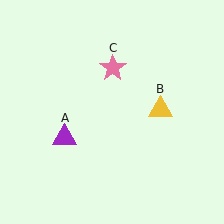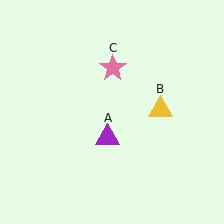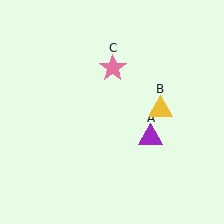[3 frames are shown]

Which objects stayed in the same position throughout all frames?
Yellow triangle (object B) and pink star (object C) remained stationary.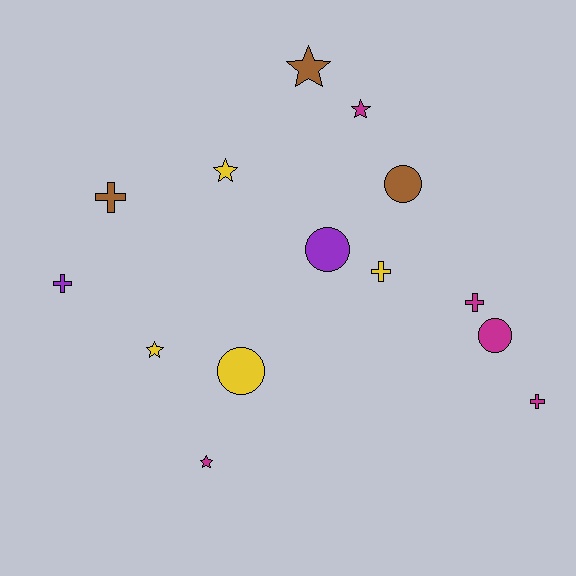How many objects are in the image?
There are 14 objects.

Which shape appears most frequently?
Star, with 5 objects.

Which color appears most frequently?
Magenta, with 5 objects.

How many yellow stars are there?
There are 2 yellow stars.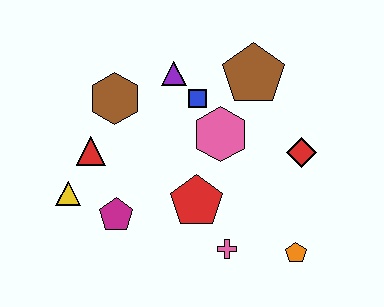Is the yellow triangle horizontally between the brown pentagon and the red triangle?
No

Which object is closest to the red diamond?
The pink hexagon is closest to the red diamond.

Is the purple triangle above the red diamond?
Yes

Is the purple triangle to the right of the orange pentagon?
No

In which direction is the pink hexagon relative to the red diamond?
The pink hexagon is to the left of the red diamond.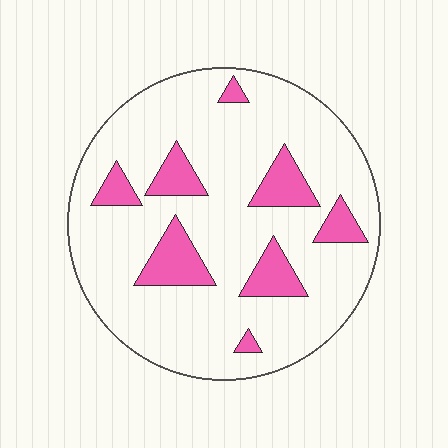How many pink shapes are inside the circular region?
8.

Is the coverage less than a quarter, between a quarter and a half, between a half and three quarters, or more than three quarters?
Less than a quarter.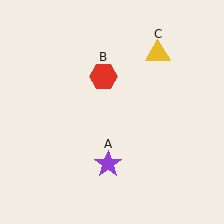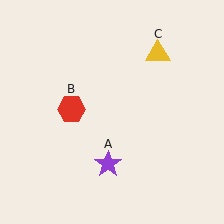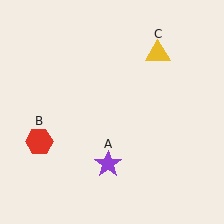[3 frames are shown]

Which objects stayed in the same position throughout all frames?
Purple star (object A) and yellow triangle (object C) remained stationary.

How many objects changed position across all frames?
1 object changed position: red hexagon (object B).